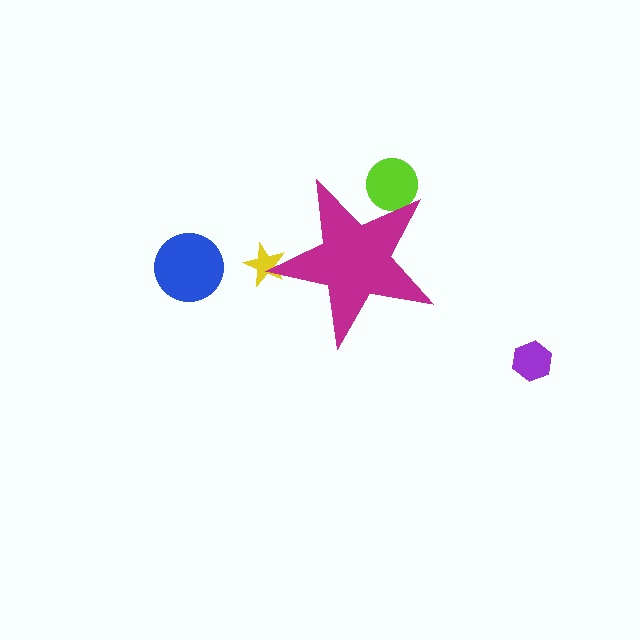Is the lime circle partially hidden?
Yes, the lime circle is partially hidden behind the magenta star.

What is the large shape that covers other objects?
A magenta star.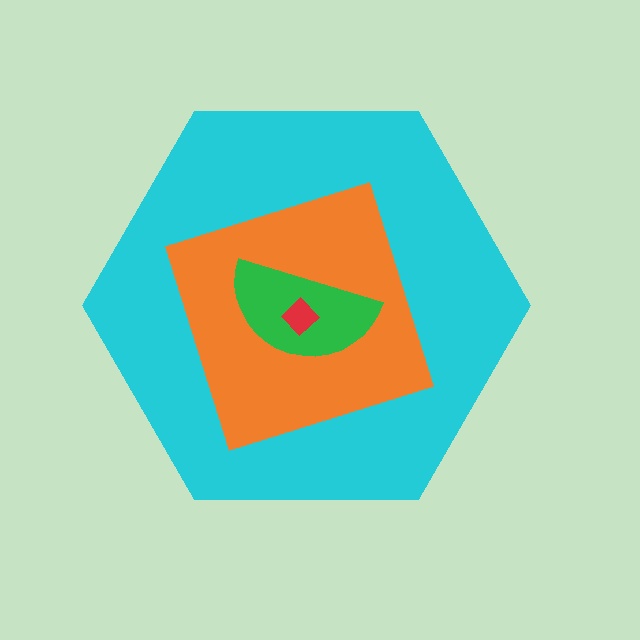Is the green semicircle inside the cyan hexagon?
Yes.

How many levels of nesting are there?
4.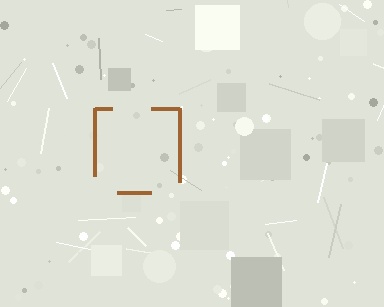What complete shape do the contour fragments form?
The contour fragments form a square.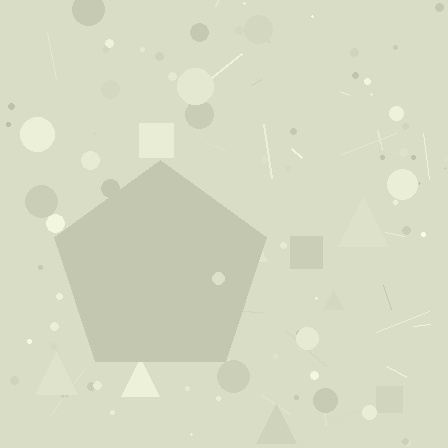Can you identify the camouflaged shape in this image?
The camouflaged shape is a pentagon.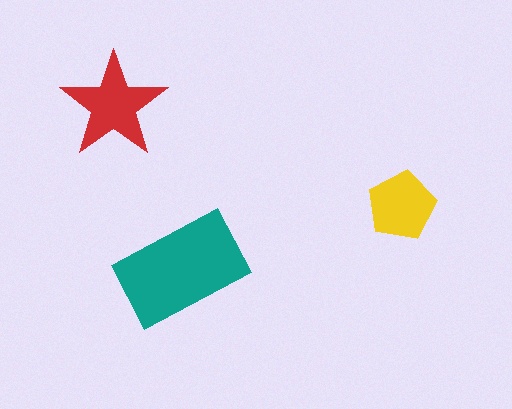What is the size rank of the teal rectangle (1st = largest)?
1st.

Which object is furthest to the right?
The yellow pentagon is rightmost.